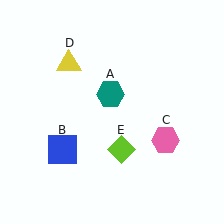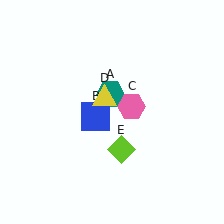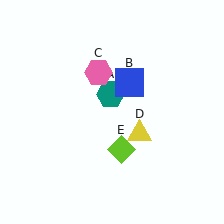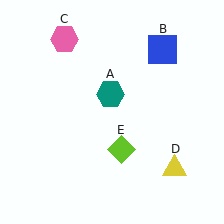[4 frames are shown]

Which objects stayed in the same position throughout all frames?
Teal hexagon (object A) and lime diamond (object E) remained stationary.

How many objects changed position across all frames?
3 objects changed position: blue square (object B), pink hexagon (object C), yellow triangle (object D).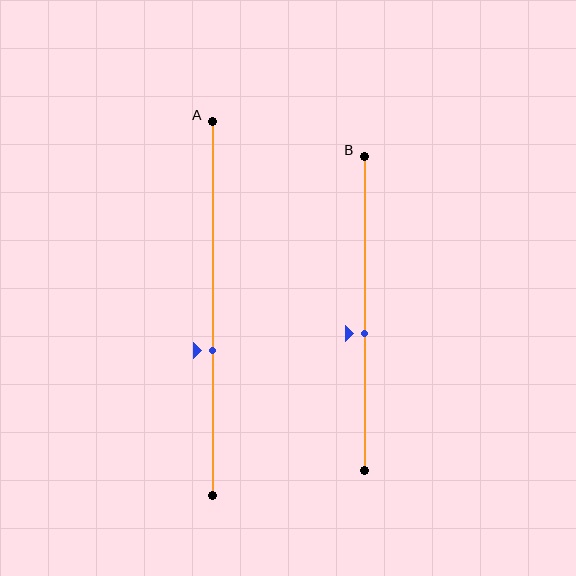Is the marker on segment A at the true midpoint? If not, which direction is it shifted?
No, the marker on segment A is shifted downward by about 11% of the segment length.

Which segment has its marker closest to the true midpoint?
Segment B has its marker closest to the true midpoint.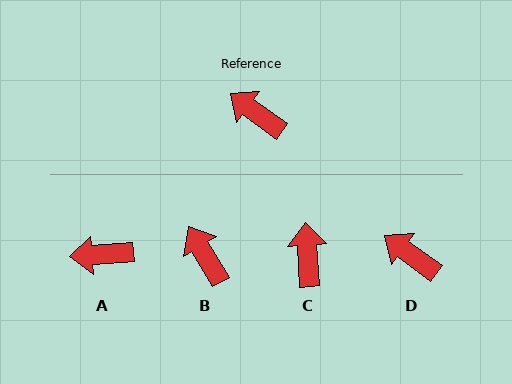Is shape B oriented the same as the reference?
No, it is off by about 23 degrees.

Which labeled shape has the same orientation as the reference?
D.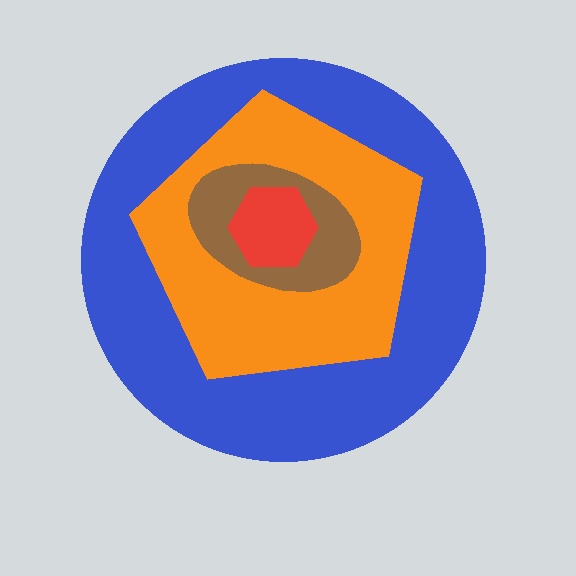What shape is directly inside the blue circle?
The orange pentagon.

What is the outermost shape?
The blue circle.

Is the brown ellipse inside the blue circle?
Yes.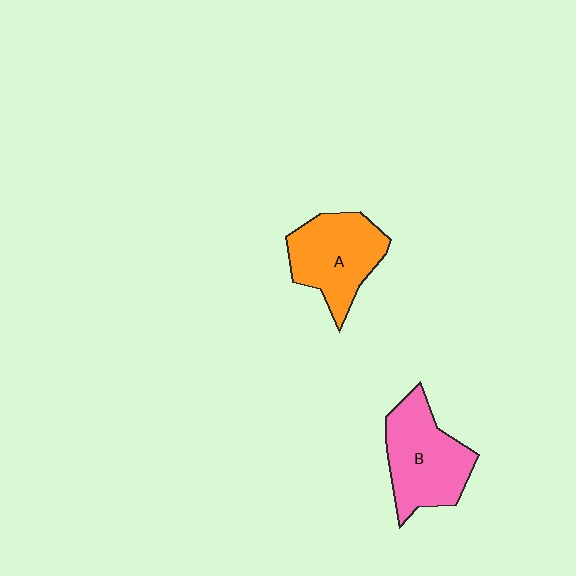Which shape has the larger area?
Shape B (pink).